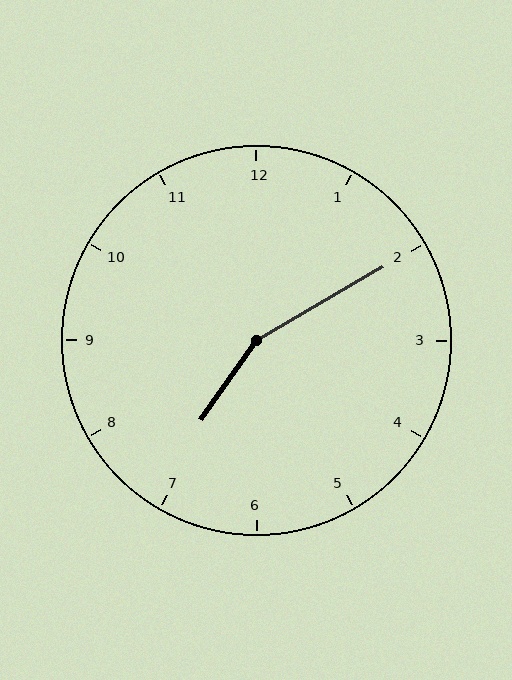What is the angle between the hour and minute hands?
Approximately 155 degrees.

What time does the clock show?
7:10.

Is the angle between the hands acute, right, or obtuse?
It is obtuse.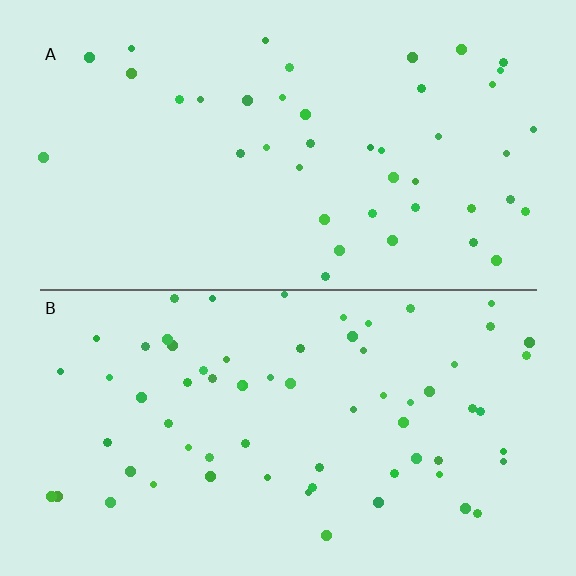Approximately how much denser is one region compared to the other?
Approximately 1.6× — region B over region A.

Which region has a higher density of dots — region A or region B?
B (the bottom).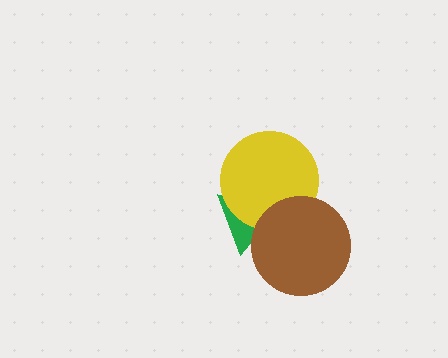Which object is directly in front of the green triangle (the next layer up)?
The yellow circle is directly in front of the green triangle.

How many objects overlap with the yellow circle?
2 objects overlap with the yellow circle.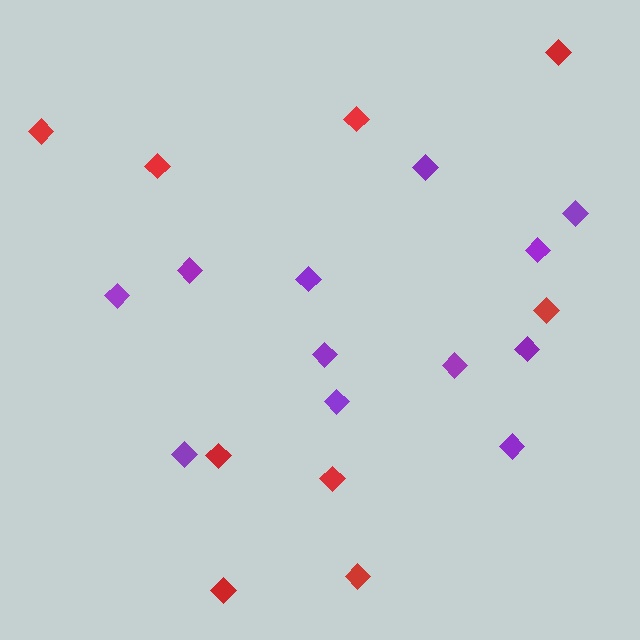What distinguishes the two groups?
There are 2 groups: one group of purple diamonds (12) and one group of red diamonds (9).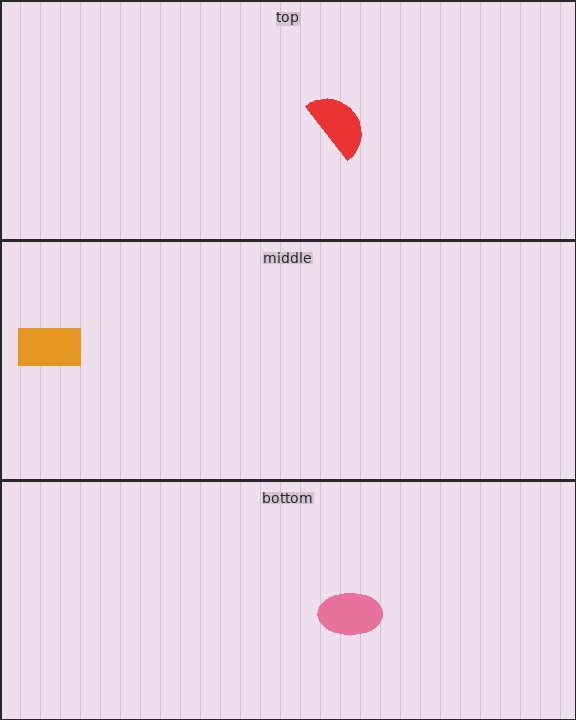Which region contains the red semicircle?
The top region.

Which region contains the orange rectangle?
The middle region.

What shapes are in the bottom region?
The pink ellipse.